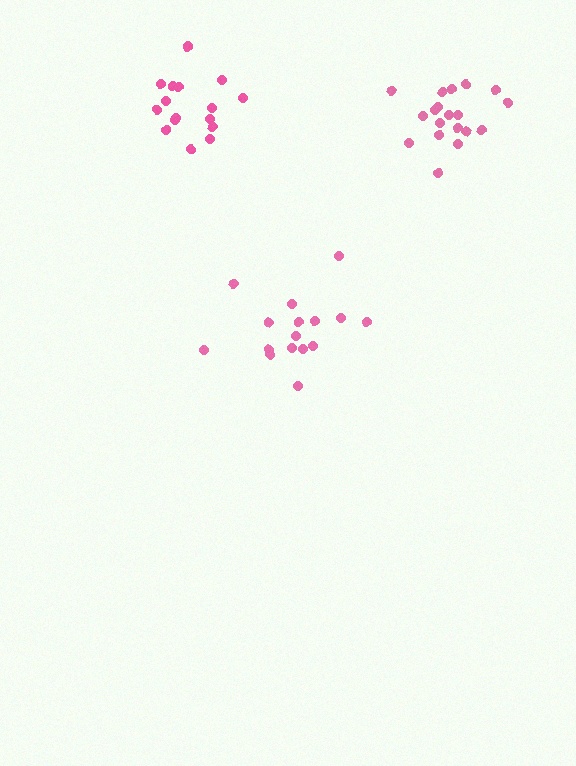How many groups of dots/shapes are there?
There are 3 groups.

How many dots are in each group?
Group 1: 16 dots, Group 2: 19 dots, Group 3: 16 dots (51 total).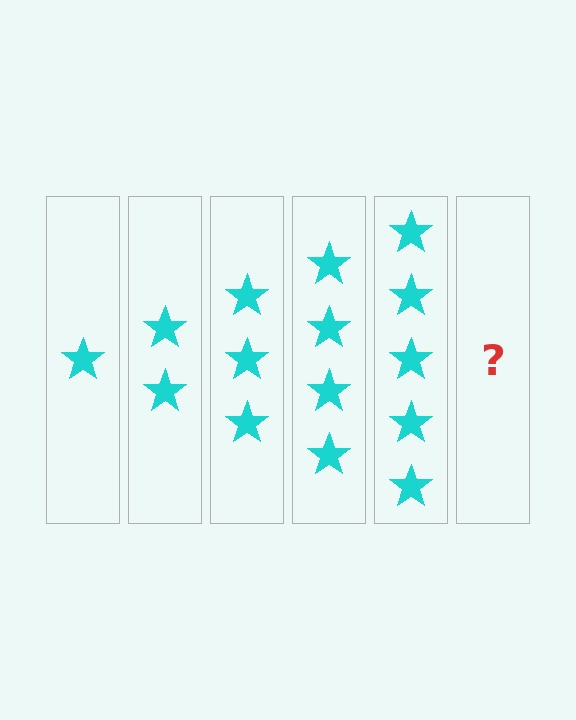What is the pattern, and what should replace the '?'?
The pattern is that each step adds one more star. The '?' should be 6 stars.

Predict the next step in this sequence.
The next step is 6 stars.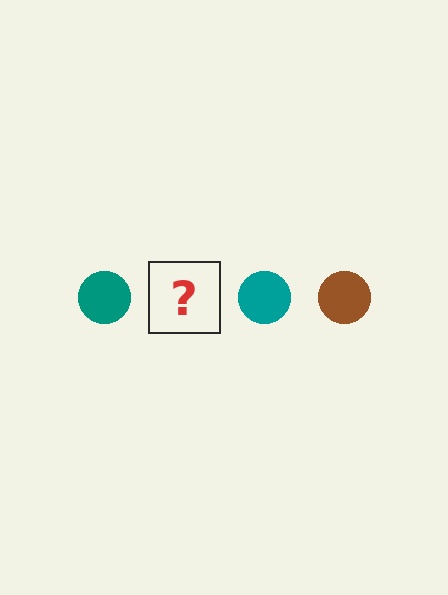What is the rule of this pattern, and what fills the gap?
The rule is that the pattern cycles through teal, brown circles. The gap should be filled with a brown circle.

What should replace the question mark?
The question mark should be replaced with a brown circle.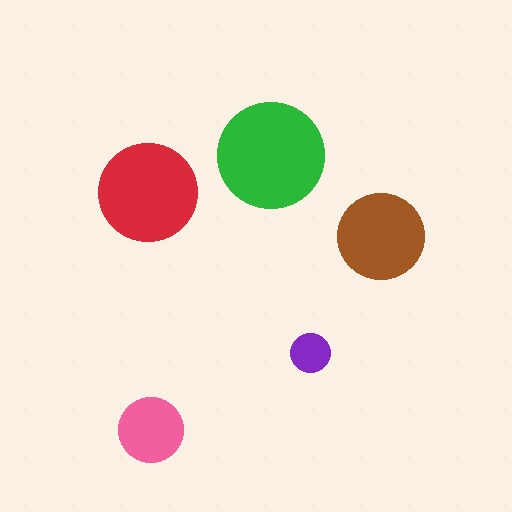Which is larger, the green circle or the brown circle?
The green one.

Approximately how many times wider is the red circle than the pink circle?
About 1.5 times wider.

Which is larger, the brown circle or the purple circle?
The brown one.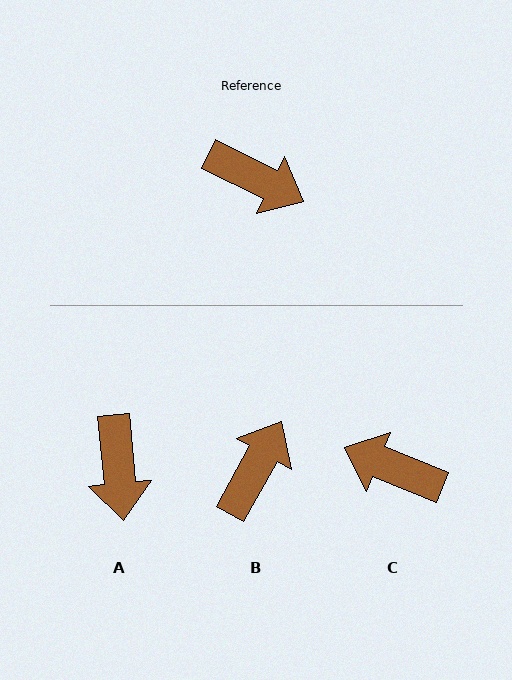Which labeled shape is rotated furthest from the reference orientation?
C, about 176 degrees away.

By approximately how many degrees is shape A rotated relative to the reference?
Approximately 58 degrees clockwise.